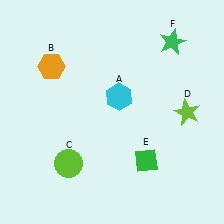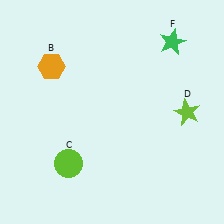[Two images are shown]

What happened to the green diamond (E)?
The green diamond (E) was removed in Image 2. It was in the bottom-right area of Image 1.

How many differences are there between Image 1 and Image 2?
There are 2 differences between the two images.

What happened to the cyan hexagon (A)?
The cyan hexagon (A) was removed in Image 2. It was in the top-right area of Image 1.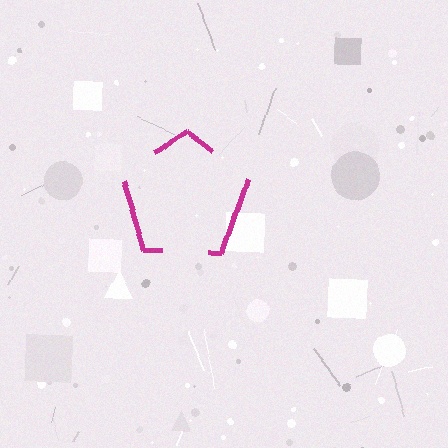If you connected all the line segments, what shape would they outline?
They would outline a pentagon.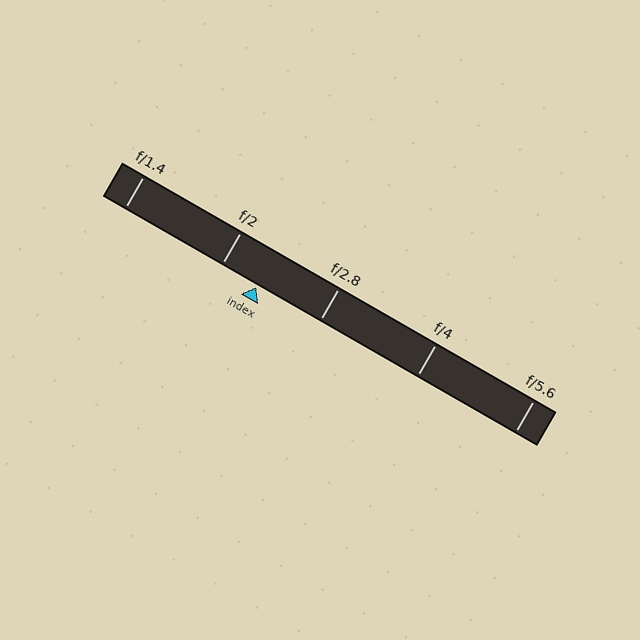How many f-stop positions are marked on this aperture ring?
There are 5 f-stop positions marked.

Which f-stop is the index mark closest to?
The index mark is closest to f/2.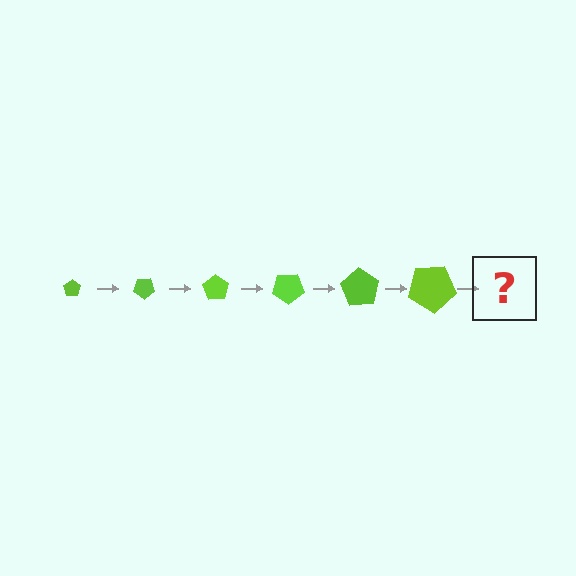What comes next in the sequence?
The next element should be a pentagon, larger than the previous one and rotated 210 degrees from the start.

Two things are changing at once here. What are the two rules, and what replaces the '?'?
The two rules are that the pentagon grows larger each step and it rotates 35 degrees each step. The '?' should be a pentagon, larger than the previous one and rotated 210 degrees from the start.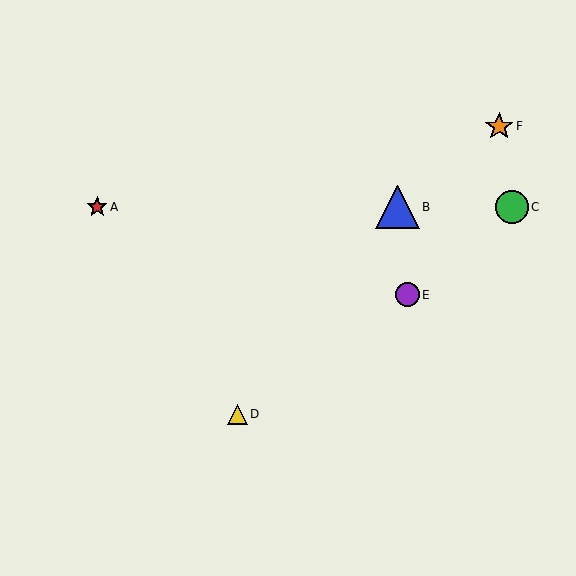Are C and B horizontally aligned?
Yes, both are at y≈207.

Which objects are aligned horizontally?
Objects A, B, C are aligned horizontally.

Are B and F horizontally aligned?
No, B is at y≈207 and F is at y≈126.